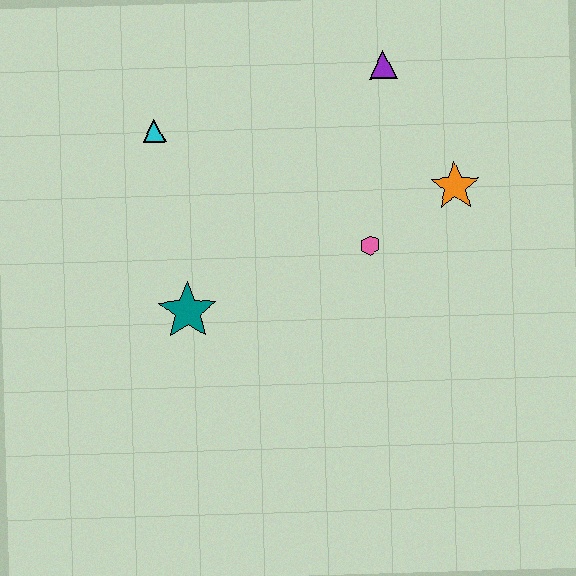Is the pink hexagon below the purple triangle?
Yes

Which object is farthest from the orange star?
The cyan triangle is farthest from the orange star.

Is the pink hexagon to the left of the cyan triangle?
No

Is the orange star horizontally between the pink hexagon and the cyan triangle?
No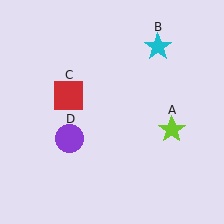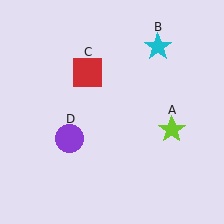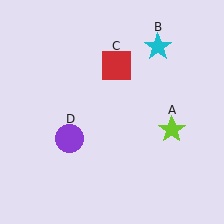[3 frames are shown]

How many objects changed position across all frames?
1 object changed position: red square (object C).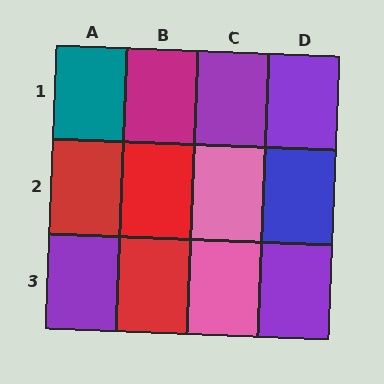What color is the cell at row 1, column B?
Magenta.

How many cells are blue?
1 cell is blue.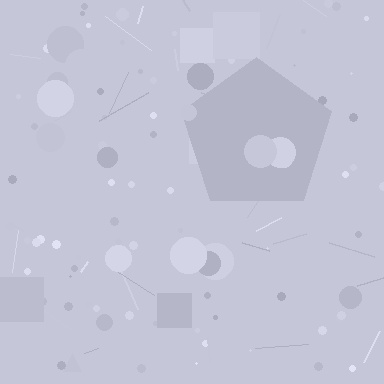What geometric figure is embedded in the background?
A pentagon is embedded in the background.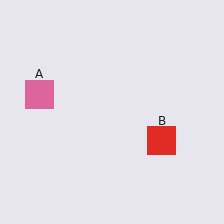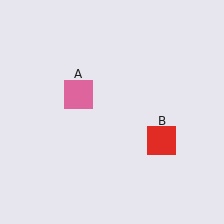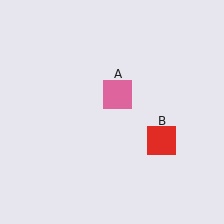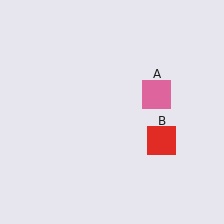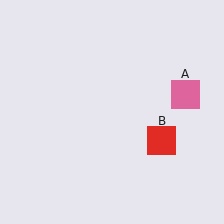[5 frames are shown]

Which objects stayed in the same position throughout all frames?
Red square (object B) remained stationary.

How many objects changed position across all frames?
1 object changed position: pink square (object A).